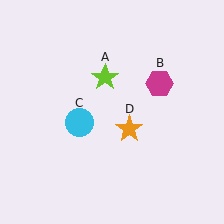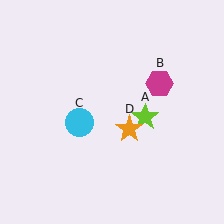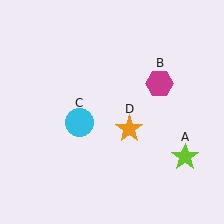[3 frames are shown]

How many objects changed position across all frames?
1 object changed position: lime star (object A).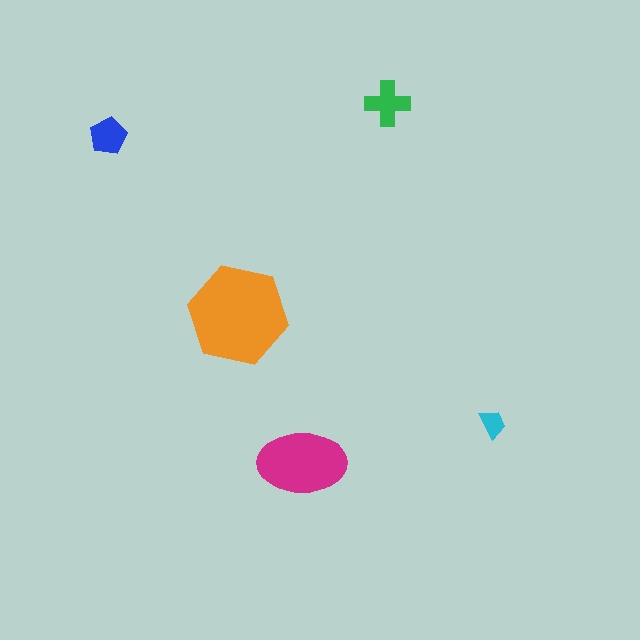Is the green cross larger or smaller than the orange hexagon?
Smaller.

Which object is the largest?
The orange hexagon.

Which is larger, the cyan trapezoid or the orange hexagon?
The orange hexagon.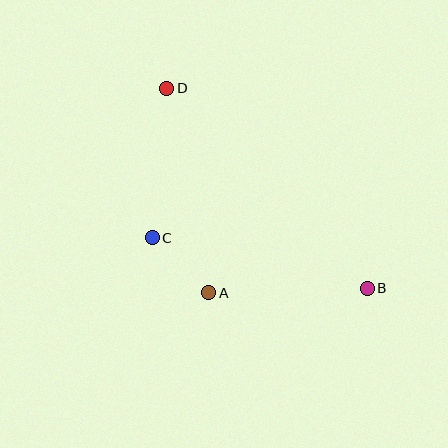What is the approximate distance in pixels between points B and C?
The distance between B and C is approximately 221 pixels.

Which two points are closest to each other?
Points A and C are closest to each other.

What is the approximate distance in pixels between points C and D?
The distance between C and D is approximately 150 pixels.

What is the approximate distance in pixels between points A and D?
The distance between A and D is approximately 209 pixels.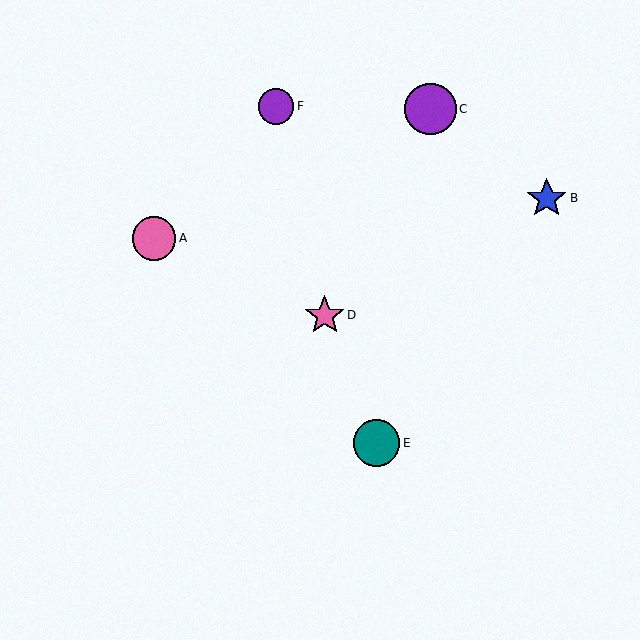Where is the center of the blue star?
The center of the blue star is at (547, 198).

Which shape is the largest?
The purple circle (labeled C) is the largest.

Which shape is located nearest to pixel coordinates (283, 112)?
The purple circle (labeled F) at (276, 106) is nearest to that location.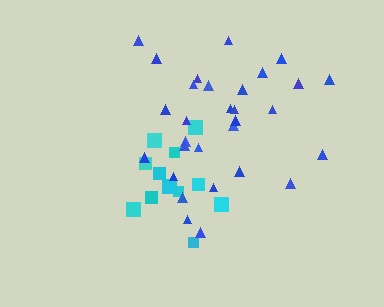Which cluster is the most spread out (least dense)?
Blue.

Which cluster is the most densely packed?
Cyan.